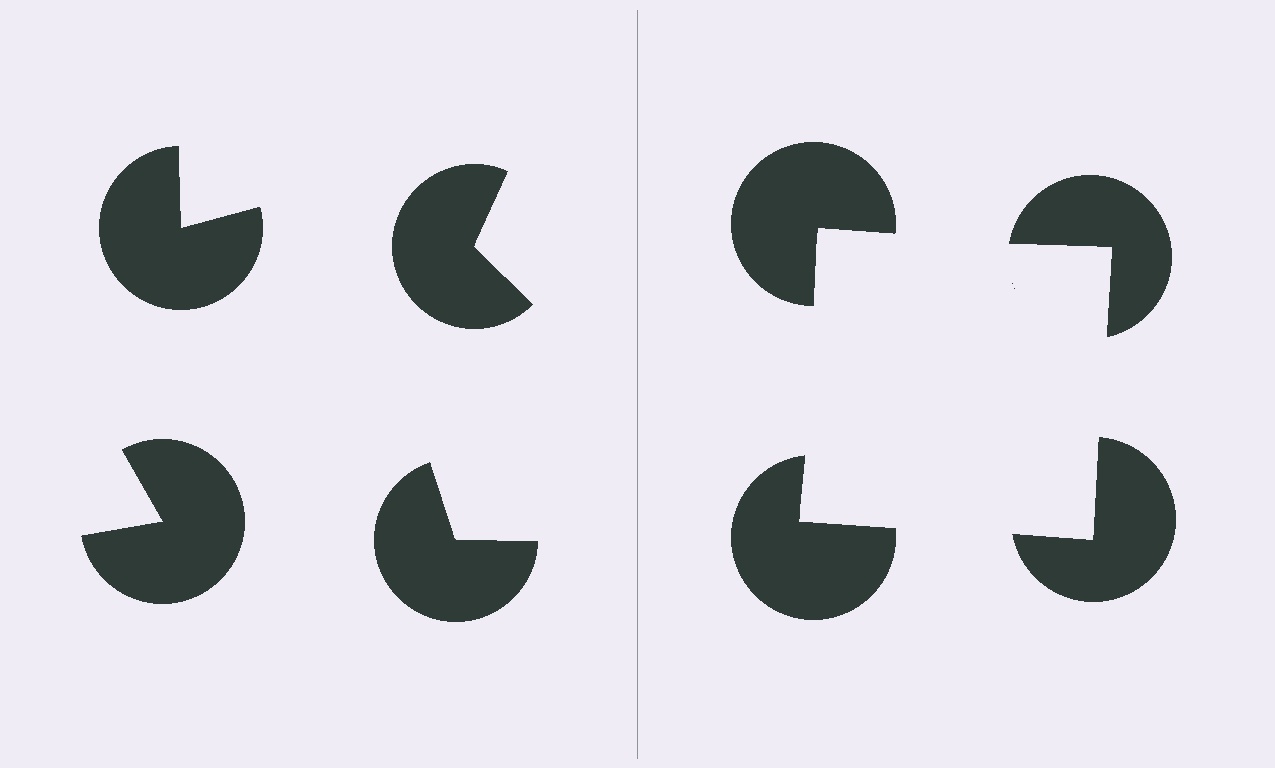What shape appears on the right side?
An illusory square.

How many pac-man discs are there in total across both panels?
8 — 4 on each side.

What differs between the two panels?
The pac-man discs are positioned identically on both sides; only the wedge orientations differ. On the right they align to a square; on the left they are misaligned.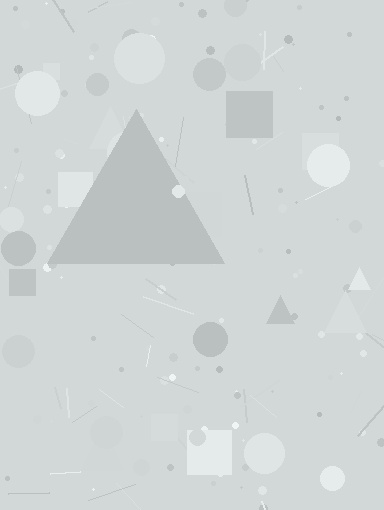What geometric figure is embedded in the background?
A triangle is embedded in the background.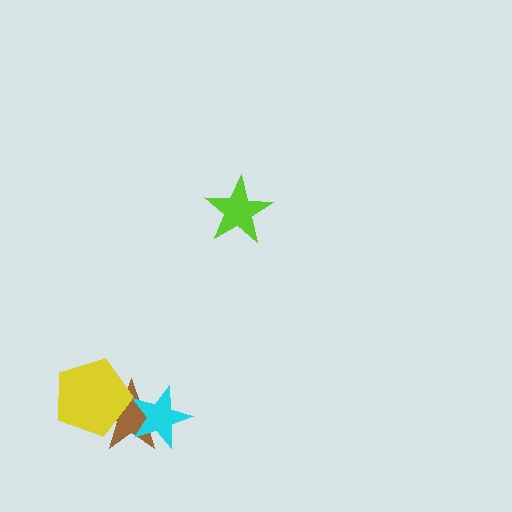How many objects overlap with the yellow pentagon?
1 object overlaps with the yellow pentagon.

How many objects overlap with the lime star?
0 objects overlap with the lime star.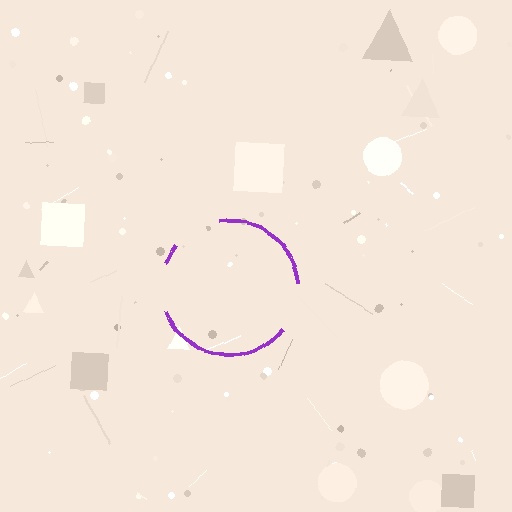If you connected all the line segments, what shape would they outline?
They would outline a circle.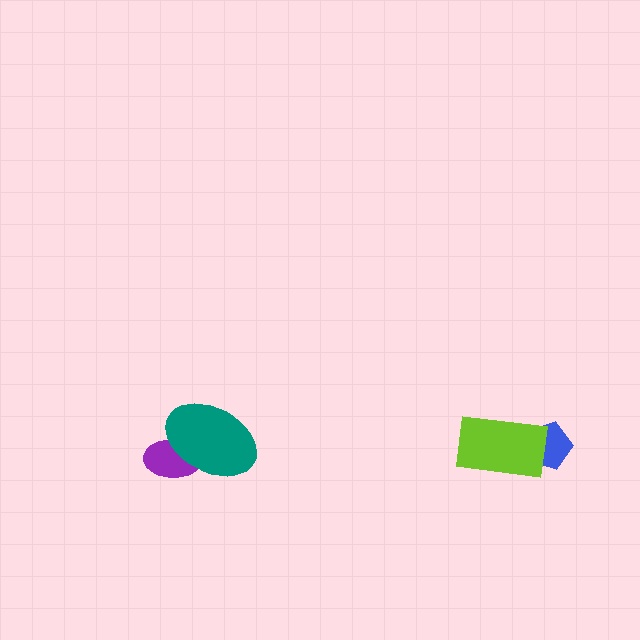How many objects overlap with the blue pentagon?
1 object overlaps with the blue pentagon.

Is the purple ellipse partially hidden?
Yes, it is partially covered by another shape.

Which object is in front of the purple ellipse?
The teal ellipse is in front of the purple ellipse.